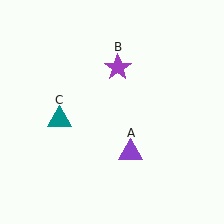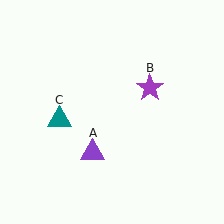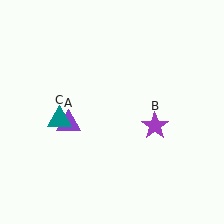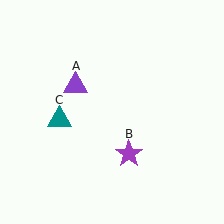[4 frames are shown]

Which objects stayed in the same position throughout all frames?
Teal triangle (object C) remained stationary.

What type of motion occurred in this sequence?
The purple triangle (object A), purple star (object B) rotated clockwise around the center of the scene.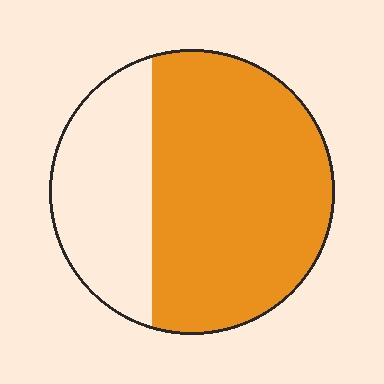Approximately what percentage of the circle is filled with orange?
Approximately 70%.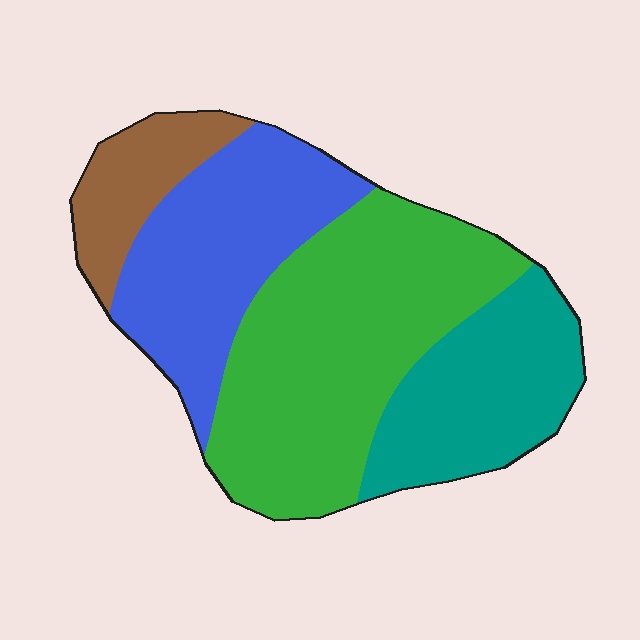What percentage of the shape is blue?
Blue takes up about one quarter (1/4) of the shape.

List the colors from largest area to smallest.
From largest to smallest: green, blue, teal, brown.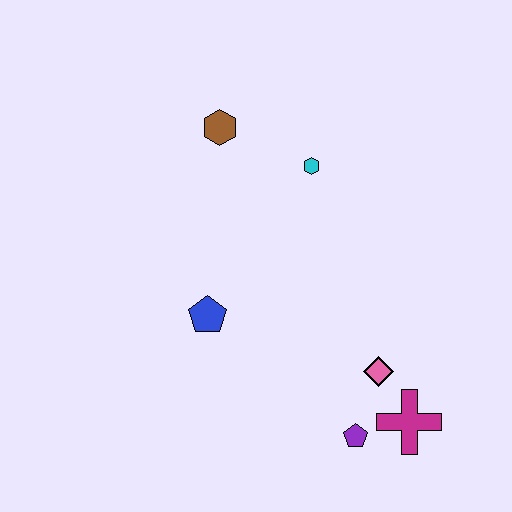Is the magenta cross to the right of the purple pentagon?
Yes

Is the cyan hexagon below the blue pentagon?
No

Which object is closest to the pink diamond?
The magenta cross is closest to the pink diamond.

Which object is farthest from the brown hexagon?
The magenta cross is farthest from the brown hexagon.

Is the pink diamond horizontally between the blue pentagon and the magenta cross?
Yes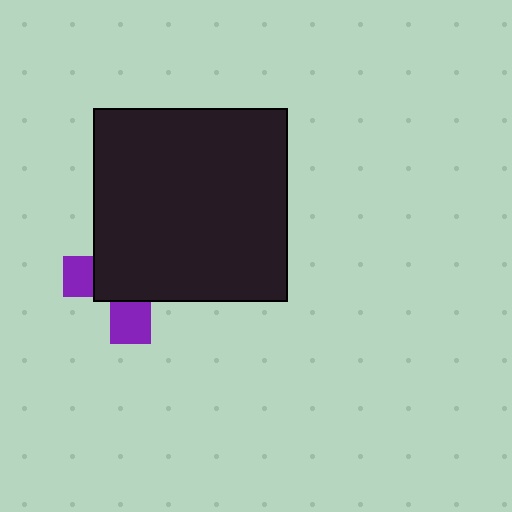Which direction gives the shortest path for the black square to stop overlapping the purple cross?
Moving toward the upper-right gives the shortest separation.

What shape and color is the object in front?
The object in front is a black square.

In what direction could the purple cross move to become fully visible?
The purple cross could move toward the lower-left. That would shift it out from behind the black square entirely.